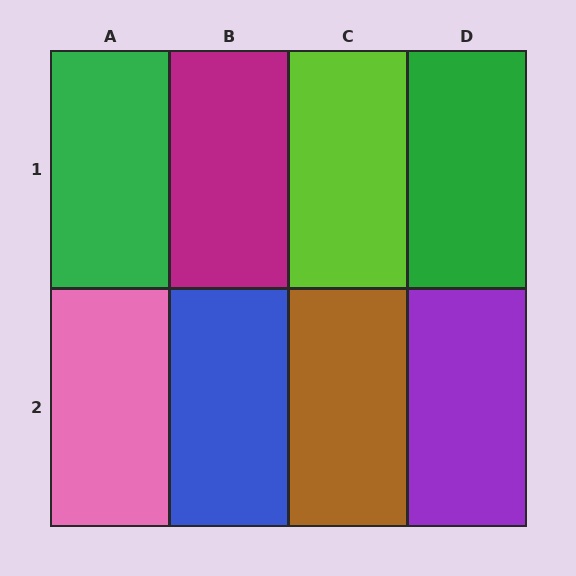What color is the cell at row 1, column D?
Green.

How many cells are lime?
1 cell is lime.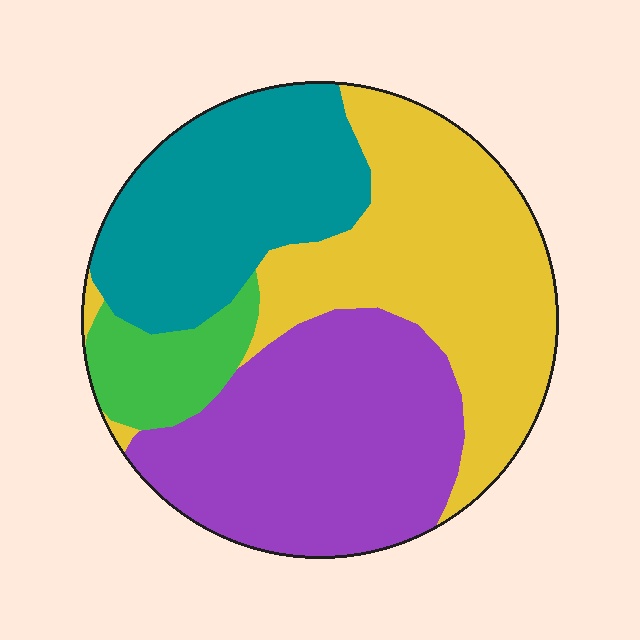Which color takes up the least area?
Green, at roughly 10%.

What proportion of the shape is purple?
Purple takes up about one third (1/3) of the shape.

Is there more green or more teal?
Teal.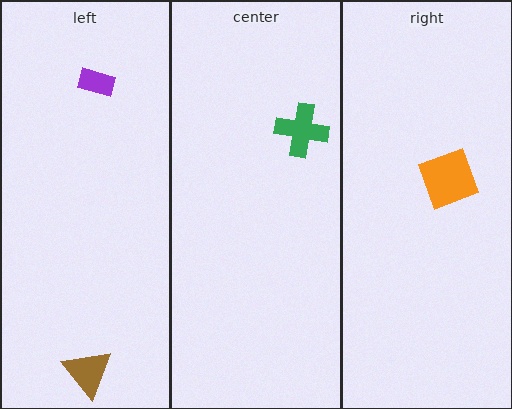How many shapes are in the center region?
1.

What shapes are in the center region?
The green cross.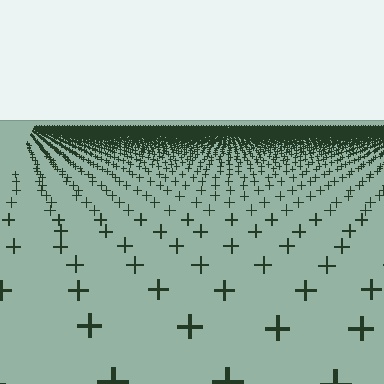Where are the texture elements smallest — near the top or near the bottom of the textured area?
Near the top.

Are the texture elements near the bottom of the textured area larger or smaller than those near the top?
Larger. Near the bottom, elements are closer to the viewer and appear at a bigger on-screen size.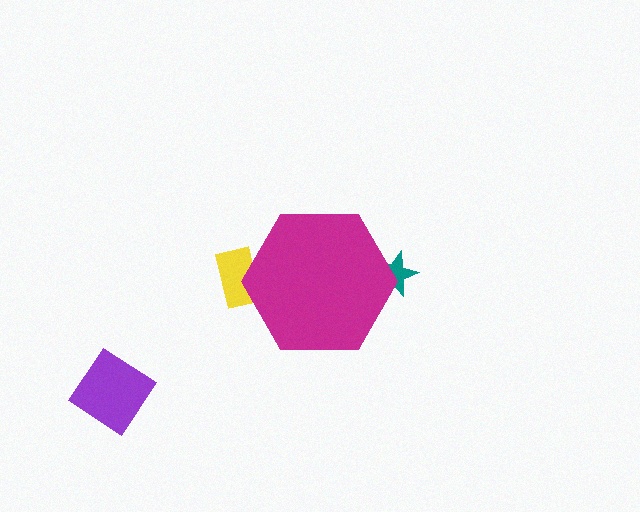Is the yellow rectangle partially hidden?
Yes, the yellow rectangle is partially hidden behind the magenta hexagon.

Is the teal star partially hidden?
Yes, the teal star is partially hidden behind the magenta hexagon.